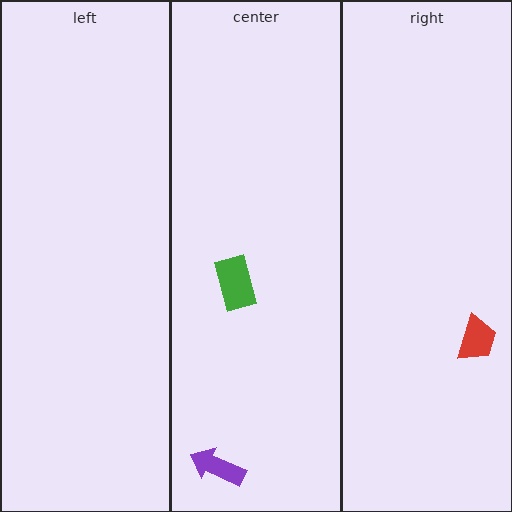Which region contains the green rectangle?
The center region.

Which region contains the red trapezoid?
The right region.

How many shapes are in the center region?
2.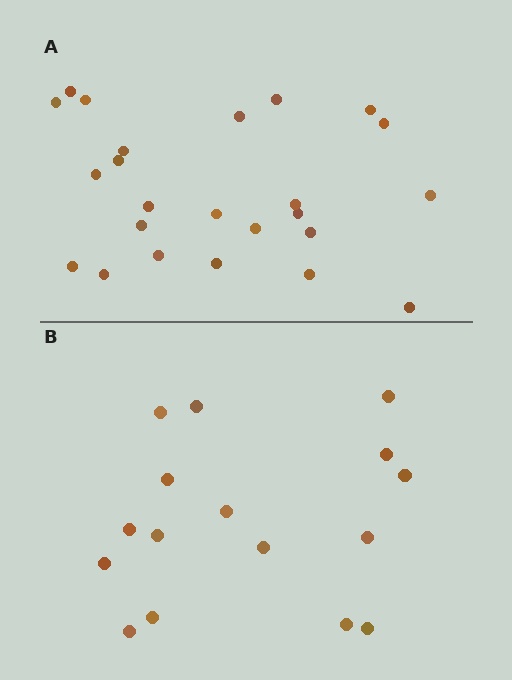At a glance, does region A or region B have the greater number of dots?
Region A (the top region) has more dots.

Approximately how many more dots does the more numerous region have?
Region A has roughly 8 or so more dots than region B.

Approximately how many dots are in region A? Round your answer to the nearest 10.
About 20 dots. (The exact count is 24, which rounds to 20.)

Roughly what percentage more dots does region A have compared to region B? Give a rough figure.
About 50% more.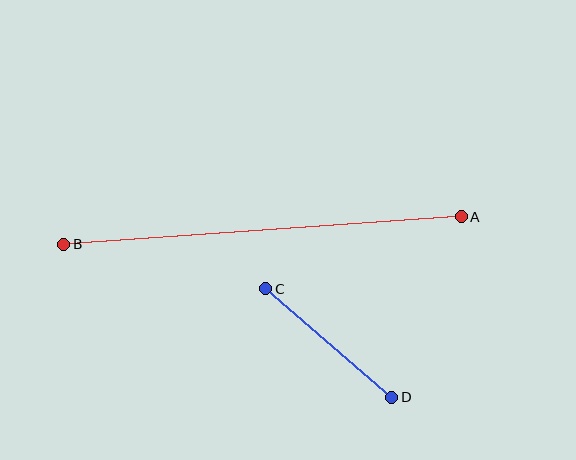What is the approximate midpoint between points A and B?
The midpoint is at approximately (262, 230) pixels.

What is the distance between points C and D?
The distance is approximately 167 pixels.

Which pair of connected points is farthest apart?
Points A and B are farthest apart.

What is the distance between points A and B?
The distance is approximately 398 pixels.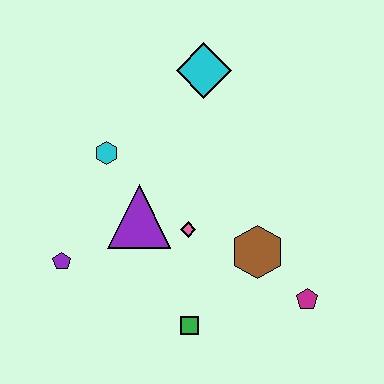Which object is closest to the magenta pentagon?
The brown hexagon is closest to the magenta pentagon.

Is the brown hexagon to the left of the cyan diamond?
No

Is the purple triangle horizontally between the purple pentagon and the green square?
Yes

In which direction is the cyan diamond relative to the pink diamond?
The cyan diamond is above the pink diamond.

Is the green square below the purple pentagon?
Yes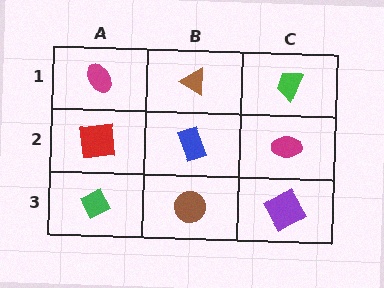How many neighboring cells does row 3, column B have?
3.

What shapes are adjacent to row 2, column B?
A brown triangle (row 1, column B), a brown circle (row 3, column B), a red square (row 2, column A), a magenta ellipse (row 2, column C).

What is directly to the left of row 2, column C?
A blue rectangle.